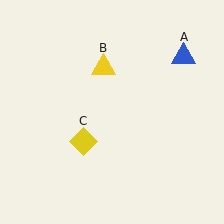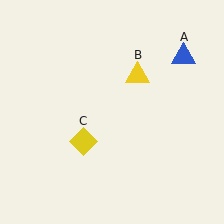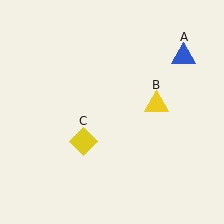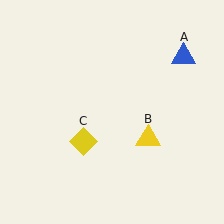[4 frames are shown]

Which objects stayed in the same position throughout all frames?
Blue triangle (object A) and yellow diamond (object C) remained stationary.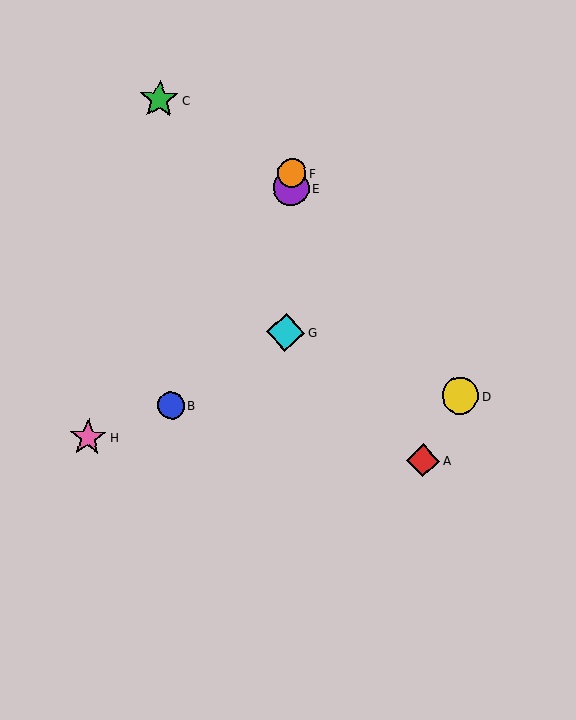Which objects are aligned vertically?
Objects E, F, G are aligned vertically.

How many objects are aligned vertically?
3 objects (E, F, G) are aligned vertically.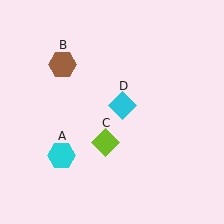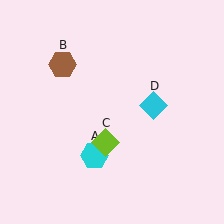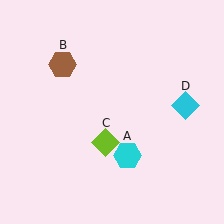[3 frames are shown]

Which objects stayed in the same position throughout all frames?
Brown hexagon (object B) and lime diamond (object C) remained stationary.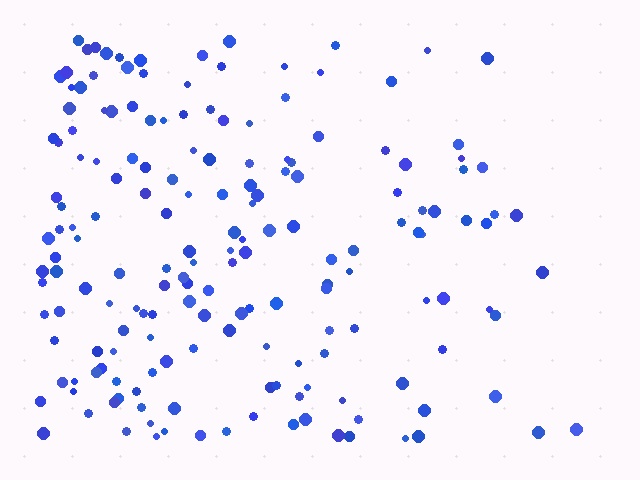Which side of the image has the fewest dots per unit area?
The right.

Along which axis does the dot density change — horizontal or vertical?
Horizontal.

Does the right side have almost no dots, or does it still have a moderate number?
Still a moderate number, just noticeably fewer than the left.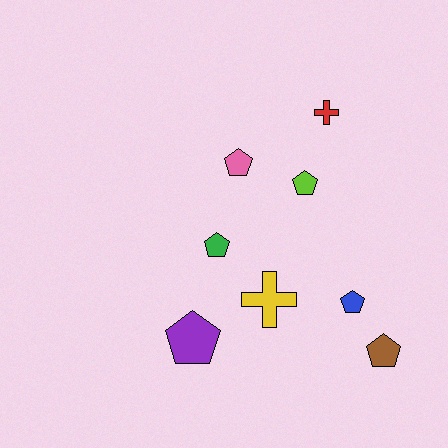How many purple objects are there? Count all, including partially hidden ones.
There is 1 purple object.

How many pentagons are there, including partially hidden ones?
There are 6 pentagons.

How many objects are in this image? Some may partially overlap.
There are 8 objects.